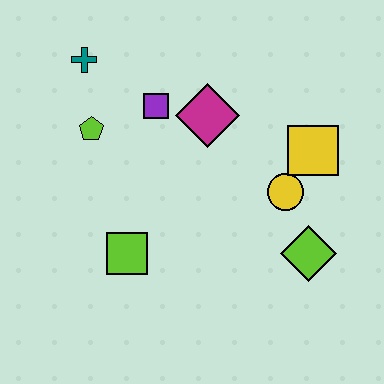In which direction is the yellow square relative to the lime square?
The yellow square is to the right of the lime square.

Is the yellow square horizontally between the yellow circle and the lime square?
No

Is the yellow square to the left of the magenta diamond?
No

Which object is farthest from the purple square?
The lime diamond is farthest from the purple square.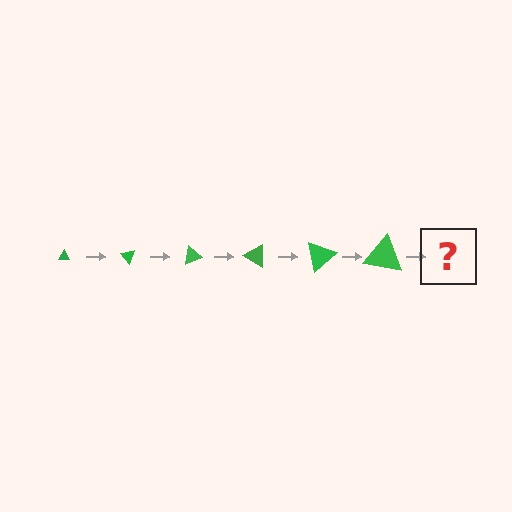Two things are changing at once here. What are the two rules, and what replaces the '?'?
The two rules are that the triangle grows larger each step and it rotates 50 degrees each step. The '?' should be a triangle, larger than the previous one and rotated 300 degrees from the start.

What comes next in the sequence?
The next element should be a triangle, larger than the previous one and rotated 300 degrees from the start.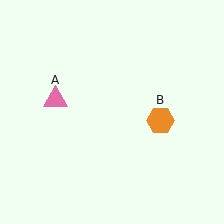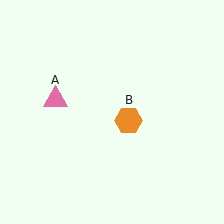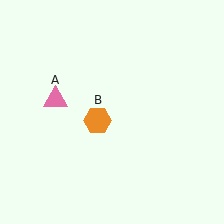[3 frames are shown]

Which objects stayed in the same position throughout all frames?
Pink triangle (object A) remained stationary.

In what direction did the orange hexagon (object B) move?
The orange hexagon (object B) moved left.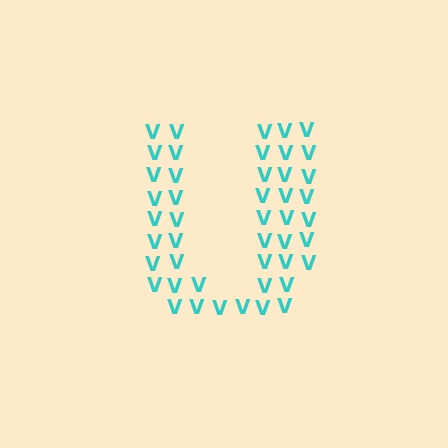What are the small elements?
The small elements are letter V's.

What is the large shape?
The large shape is the letter U.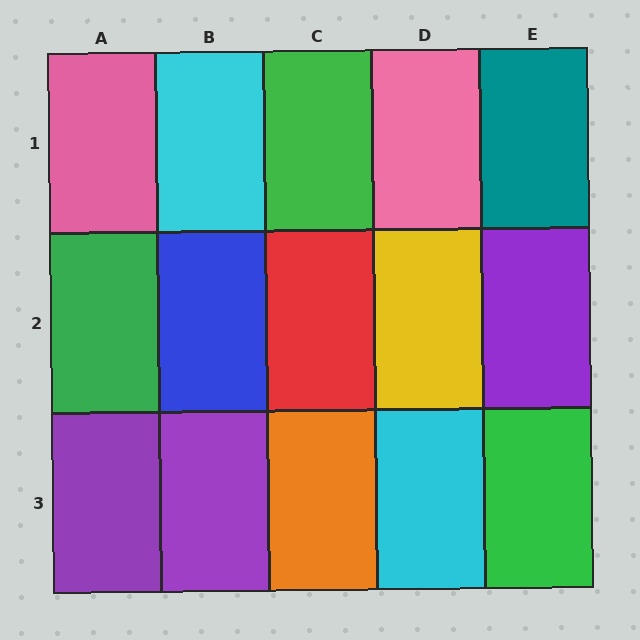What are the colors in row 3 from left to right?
Purple, purple, orange, cyan, green.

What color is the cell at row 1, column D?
Pink.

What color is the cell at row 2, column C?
Red.